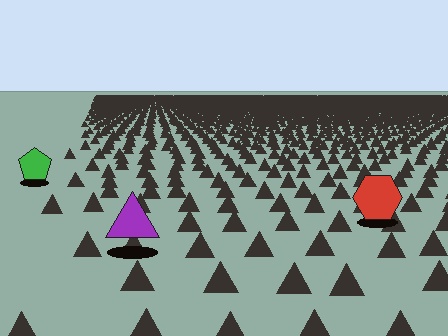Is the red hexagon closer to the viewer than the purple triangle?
No. The purple triangle is closer — you can tell from the texture gradient: the ground texture is coarser near it.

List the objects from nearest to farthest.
From nearest to farthest: the purple triangle, the red hexagon, the green pentagon.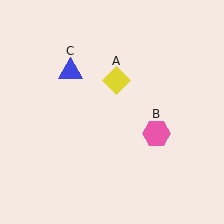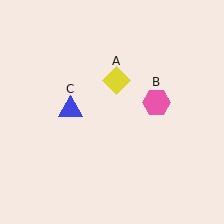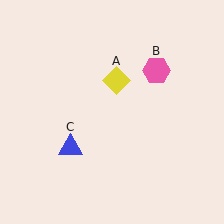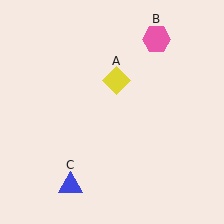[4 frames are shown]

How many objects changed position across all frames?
2 objects changed position: pink hexagon (object B), blue triangle (object C).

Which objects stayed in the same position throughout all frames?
Yellow diamond (object A) remained stationary.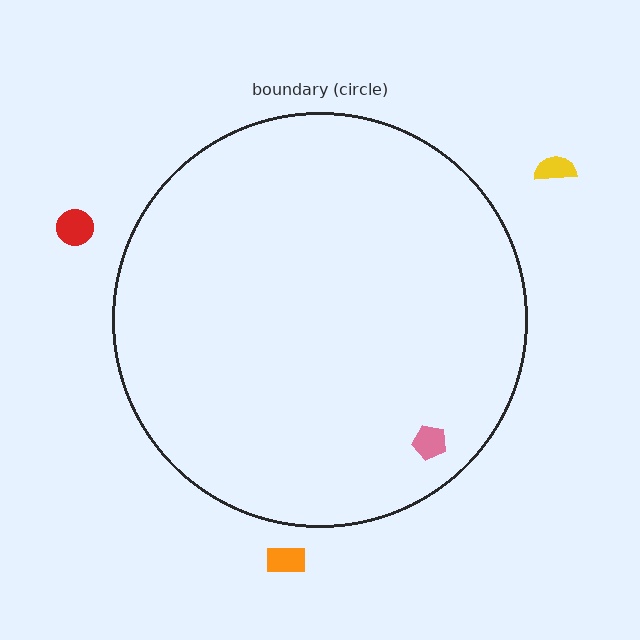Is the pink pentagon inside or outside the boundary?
Inside.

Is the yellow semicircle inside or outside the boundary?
Outside.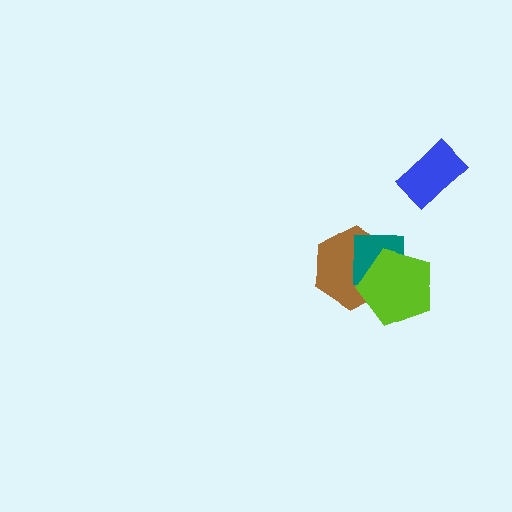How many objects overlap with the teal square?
2 objects overlap with the teal square.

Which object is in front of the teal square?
The lime pentagon is in front of the teal square.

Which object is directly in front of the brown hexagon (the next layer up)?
The teal square is directly in front of the brown hexagon.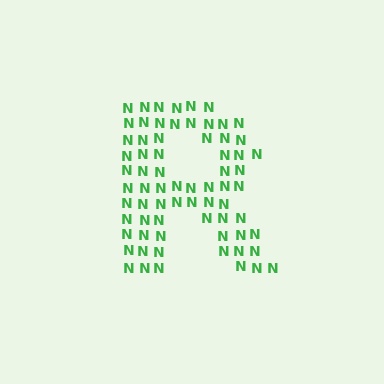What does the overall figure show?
The overall figure shows the letter R.